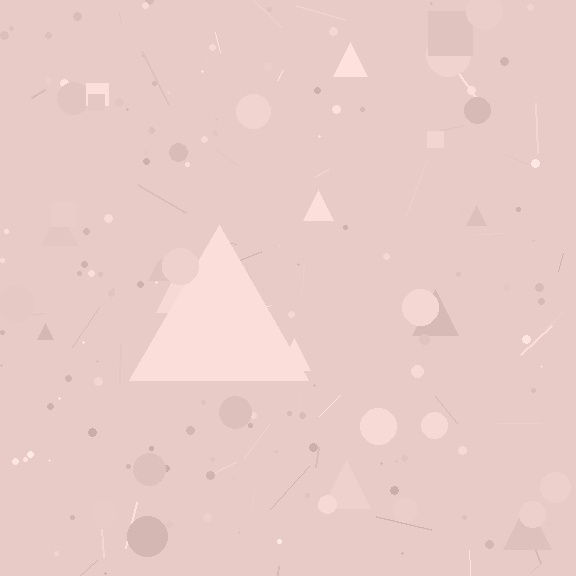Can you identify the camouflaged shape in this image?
The camouflaged shape is a triangle.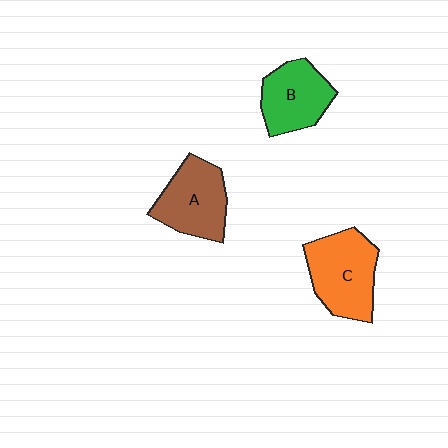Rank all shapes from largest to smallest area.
From largest to smallest: C (orange), A (brown), B (green).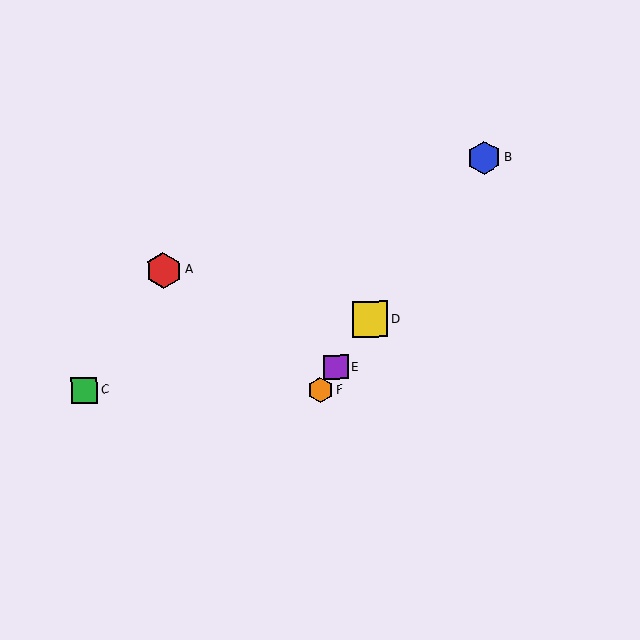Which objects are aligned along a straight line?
Objects B, D, E, F are aligned along a straight line.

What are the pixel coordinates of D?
Object D is at (370, 319).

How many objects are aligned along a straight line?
4 objects (B, D, E, F) are aligned along a straight line.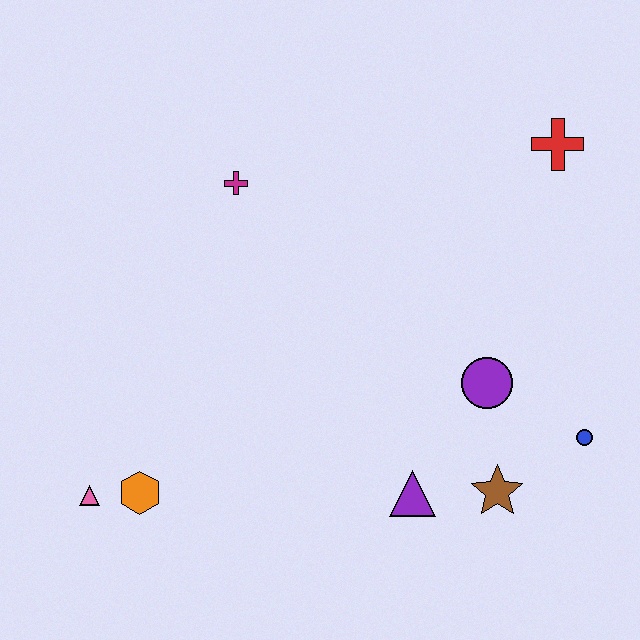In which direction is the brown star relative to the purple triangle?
The brown star is to the right of the purple triangle.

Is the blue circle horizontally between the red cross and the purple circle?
No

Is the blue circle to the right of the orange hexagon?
Yes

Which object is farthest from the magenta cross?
The blue circle is farthest from the magenta cross.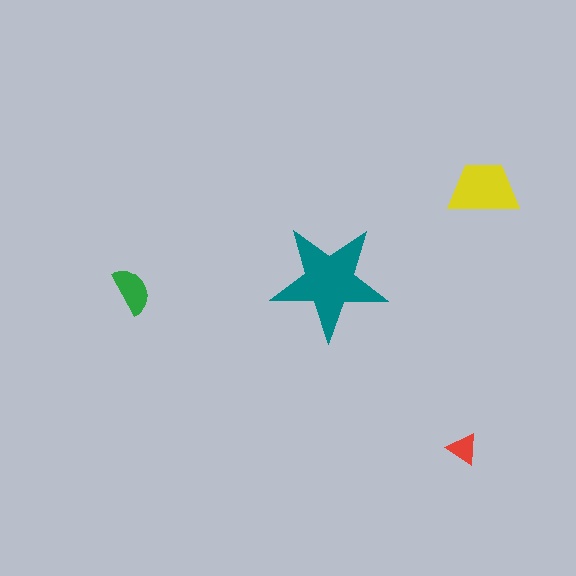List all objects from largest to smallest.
The teal star, the yellow trapezoid, the green semicircle, the red triangle.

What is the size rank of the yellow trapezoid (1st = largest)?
2nd.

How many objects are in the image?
There are 4 objects in the image.